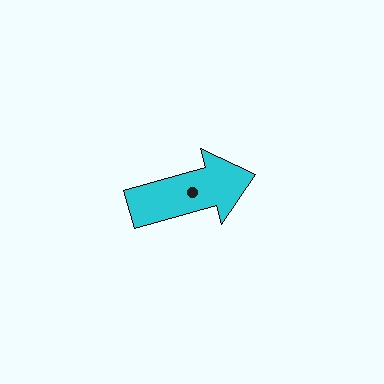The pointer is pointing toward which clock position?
Roughly 2 o'clock.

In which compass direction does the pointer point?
East.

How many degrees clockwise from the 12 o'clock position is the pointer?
Approximately 74 degrees.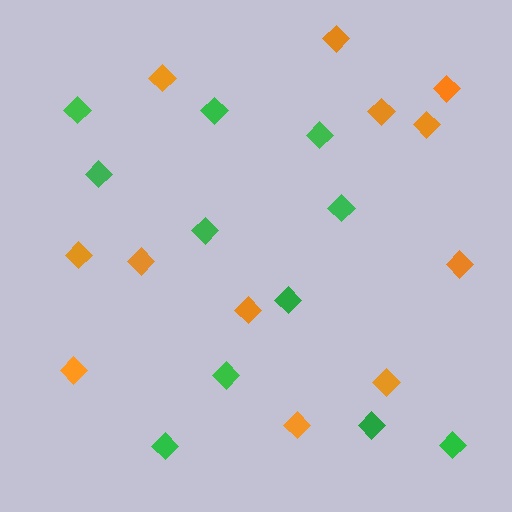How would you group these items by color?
There are 2 groups: one group of orange diamonds (12) and one group of green diamonds (11).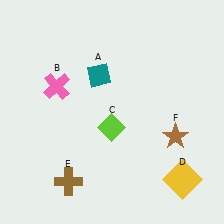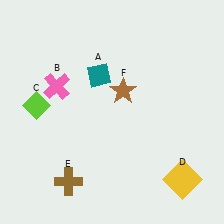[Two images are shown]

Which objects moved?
The objects that moved are: the lime diamond (C), the brown star (F).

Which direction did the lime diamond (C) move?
The lime diamond (C) moved left.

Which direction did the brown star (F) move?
The brown star (F) moved left.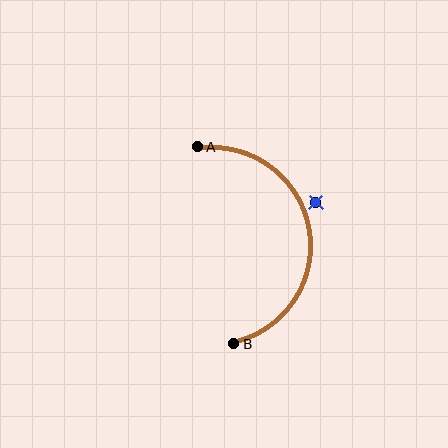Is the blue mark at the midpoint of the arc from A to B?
No — the blue mark does not lie on the arc at all. It sits slightly outside the curve.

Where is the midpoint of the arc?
The arc midpoint is the point on the curve farthest from the straight line joining A and B. It sits to the right of that line.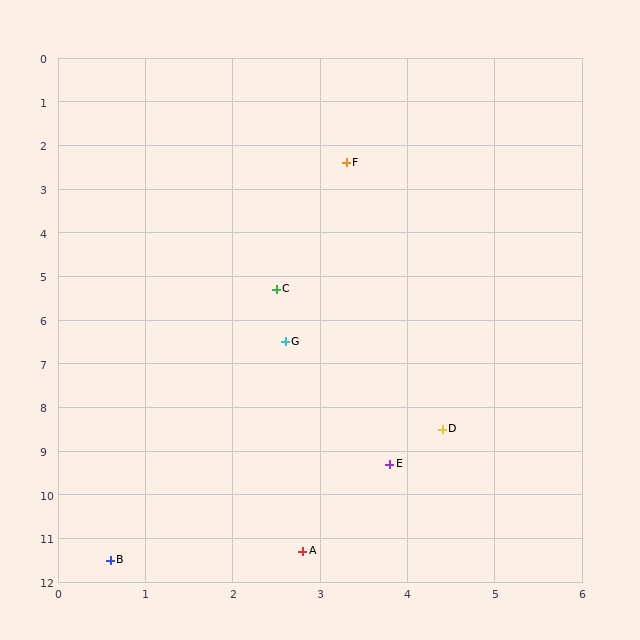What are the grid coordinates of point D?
Point D is at approximately (4.4, 8.5).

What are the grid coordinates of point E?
Point E is at approximately (3.8, 9.3).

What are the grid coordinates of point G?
Point G is at approximately (2.6, 6.5).